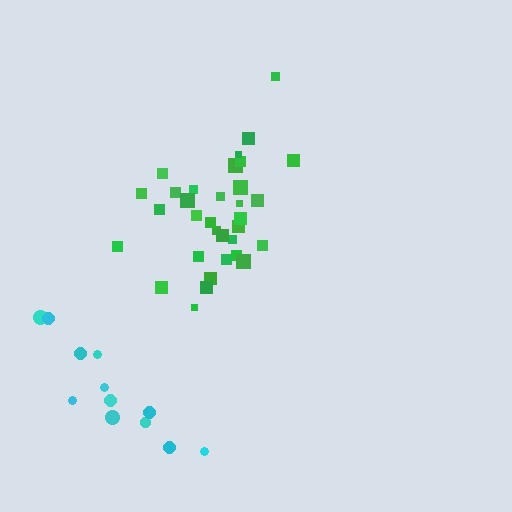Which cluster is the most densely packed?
Green.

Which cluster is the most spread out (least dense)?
Cyan.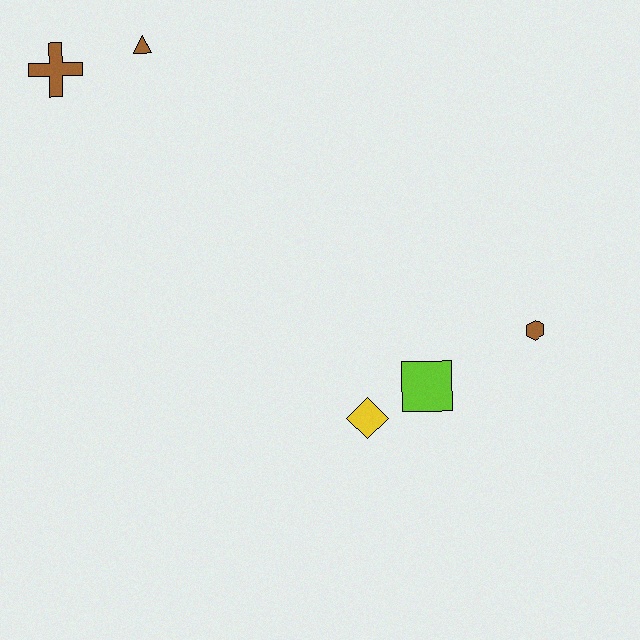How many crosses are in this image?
There is 1 cross.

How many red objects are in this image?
There are no red objects.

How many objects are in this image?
There are 5 objects.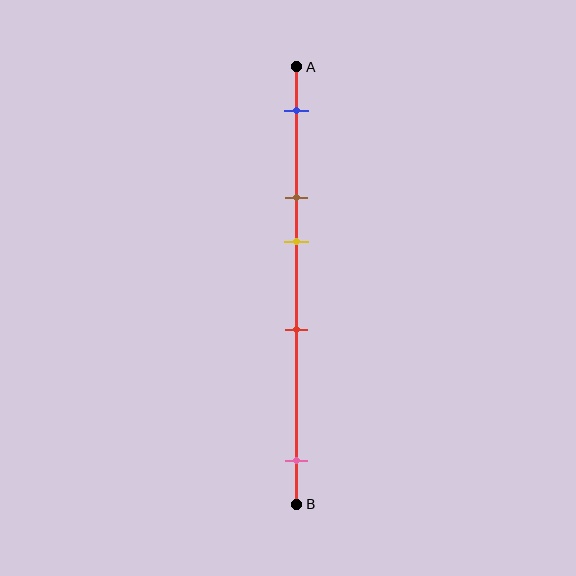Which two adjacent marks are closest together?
The brown and yellow marks are the closest adjacent pair.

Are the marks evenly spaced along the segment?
No, the marks are not evenly spaced.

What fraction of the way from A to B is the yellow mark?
The yellow mark is approximately 40% (0.4) of the way from A to B.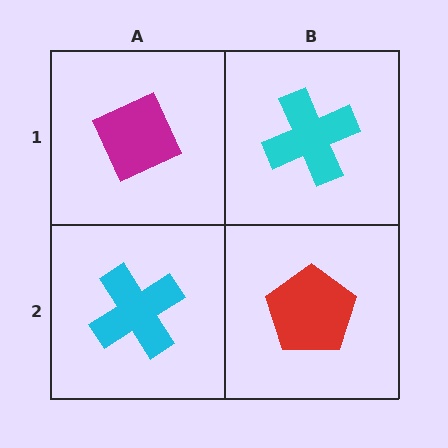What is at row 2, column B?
A red pentagon.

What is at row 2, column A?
A cyan cross.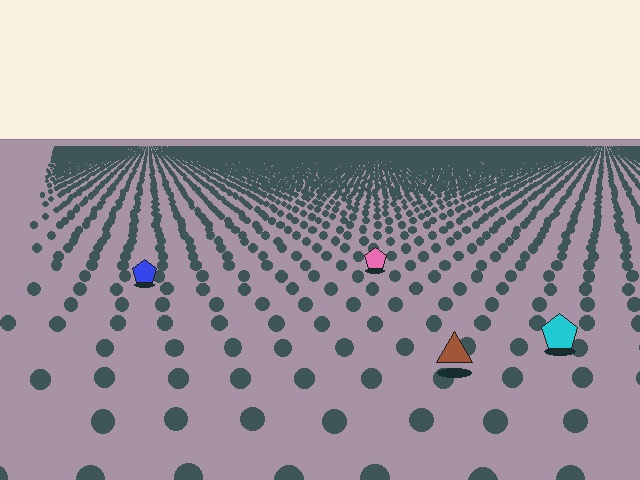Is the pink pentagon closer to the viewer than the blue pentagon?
No. The blue pentagon is closer — you can tell from the texture gradient: the ground texture is coarser near it.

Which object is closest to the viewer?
The brown triangle is closest. The texture marks near it are larger and more spread out.